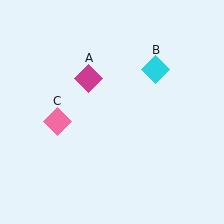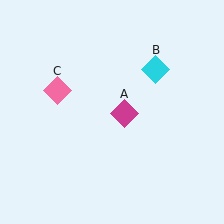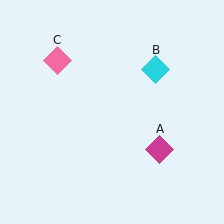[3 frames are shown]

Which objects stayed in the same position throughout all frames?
Cyan diamond (object B) remained stationary.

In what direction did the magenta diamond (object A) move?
The magenta diamond (object A) moved down and to the right.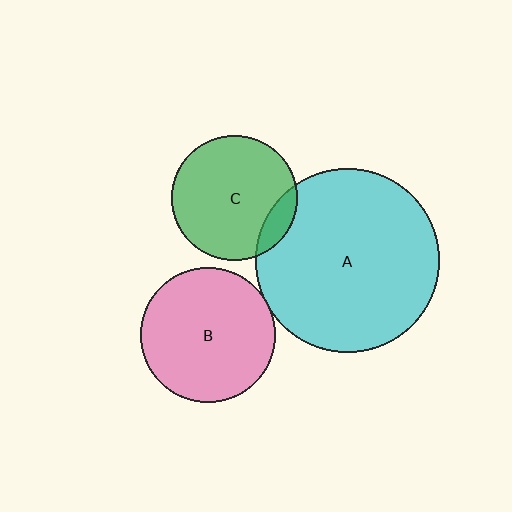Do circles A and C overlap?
Yes.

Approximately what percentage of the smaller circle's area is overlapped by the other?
Approximately 10%.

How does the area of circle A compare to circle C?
Approximately 2.2 times.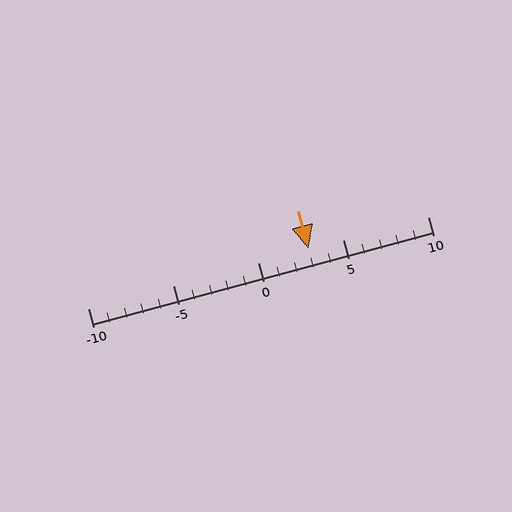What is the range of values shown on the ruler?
The ruler shows values from -10 to 10.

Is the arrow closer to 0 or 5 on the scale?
The arrow is closer to 5.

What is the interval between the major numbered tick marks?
The major tick marks are spaced 5 units apart.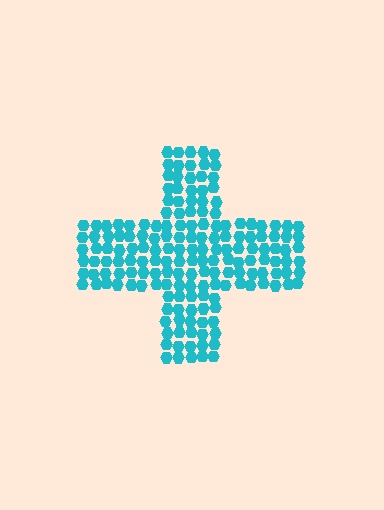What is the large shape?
The large shape is a cross.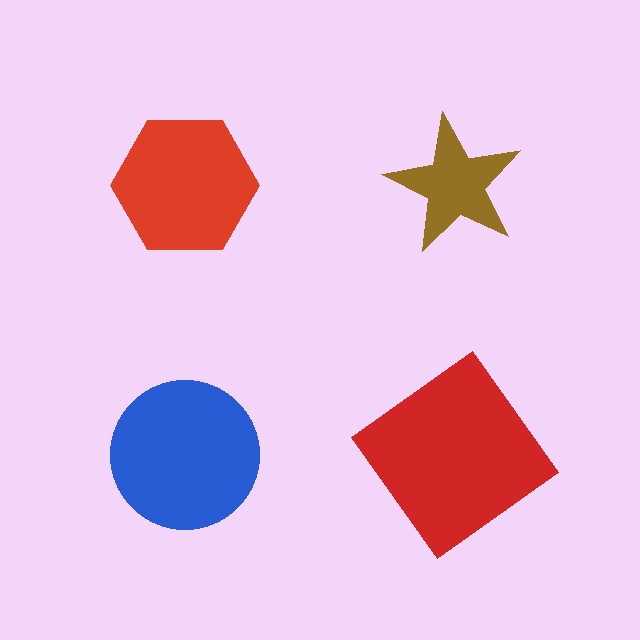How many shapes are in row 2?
2 shapes.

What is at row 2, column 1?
A blue circle.